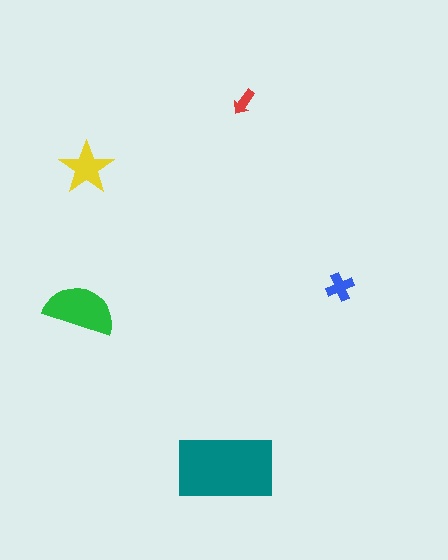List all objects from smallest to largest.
The red arrow, the blue cross, the yellow star, the green semicircle, the teal rectangle.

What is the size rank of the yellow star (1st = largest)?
3rd.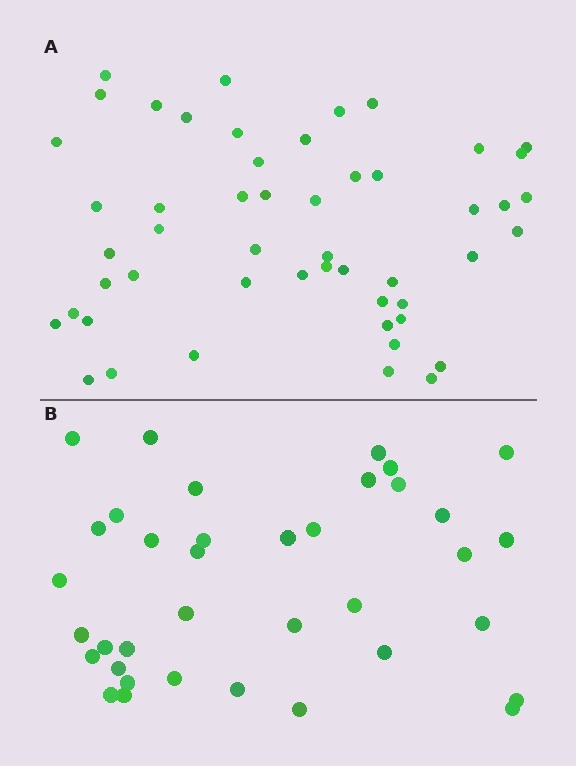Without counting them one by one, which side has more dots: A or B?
Region A (the top region) has more dots.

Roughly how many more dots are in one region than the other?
Region A has approximately 15 more dots than region B.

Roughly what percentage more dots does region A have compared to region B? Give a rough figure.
About 40% more.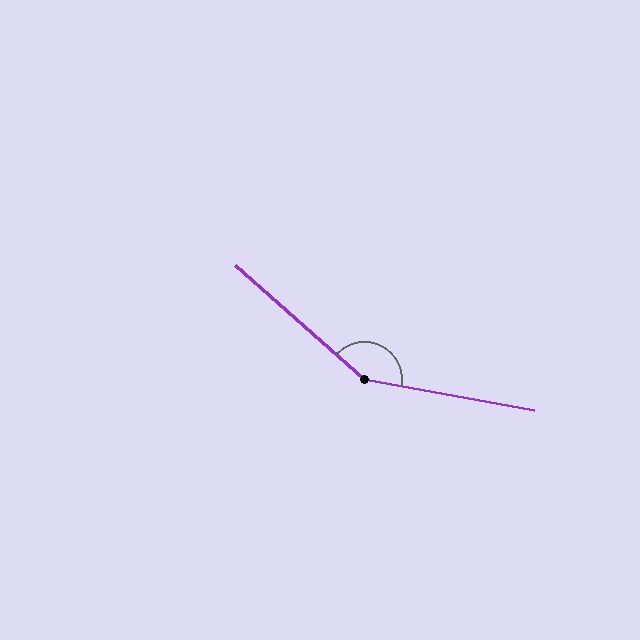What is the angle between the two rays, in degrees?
Approximately 149 degrees.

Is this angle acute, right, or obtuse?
It is obtuse.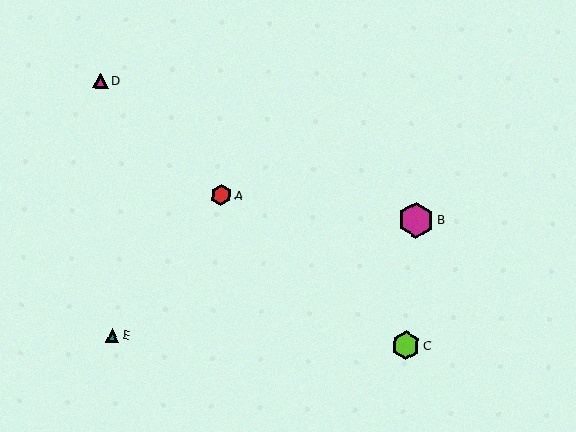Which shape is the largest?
The magenta hexagon (labeled B) is the largest.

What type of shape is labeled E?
Shape E is a teal triangle.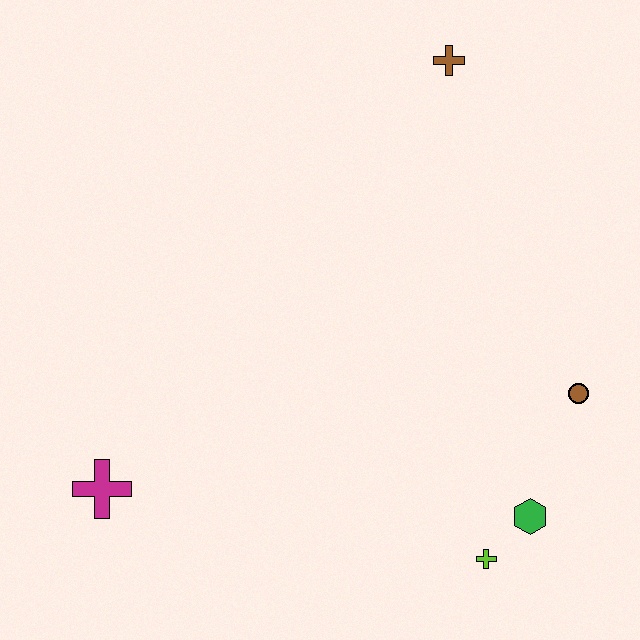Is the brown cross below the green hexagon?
No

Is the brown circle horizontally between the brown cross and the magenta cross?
No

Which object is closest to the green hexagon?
The lime cross is closest to the green hexagon.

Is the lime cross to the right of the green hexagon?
No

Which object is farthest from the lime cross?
The brown cross is farthest from the lime cross.